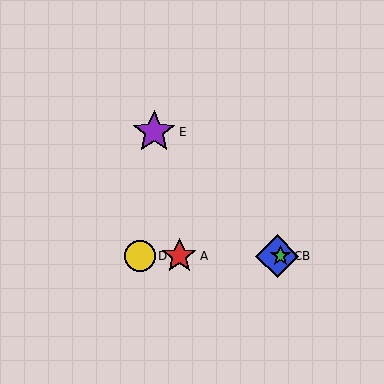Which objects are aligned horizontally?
Objects A, B, C, D are aligned horizontally.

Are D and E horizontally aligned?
No, D is at y≈256 and E is at y≈132.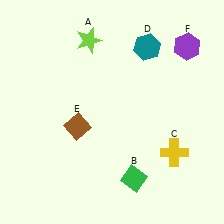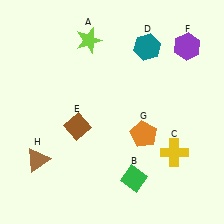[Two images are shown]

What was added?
An orange pentagon (G), a brown triangle (H) were added in Image 2.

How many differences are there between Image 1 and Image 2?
There are 2 differences between the two images.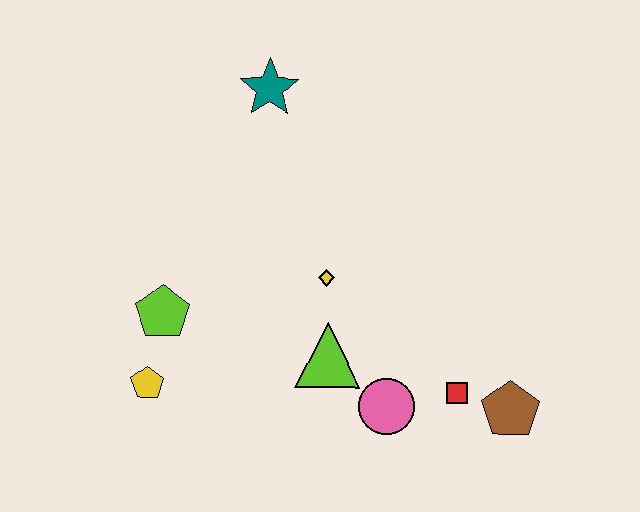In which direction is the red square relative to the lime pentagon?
The red square is to the right of the lime pentagon.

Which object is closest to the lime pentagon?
The yellow pentagon is closest to the lime pentagon.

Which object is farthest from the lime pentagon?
The brown pentagon is farthest from the lime pentagon.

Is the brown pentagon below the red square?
Yes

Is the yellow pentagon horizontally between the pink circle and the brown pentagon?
No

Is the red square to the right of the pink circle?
Yes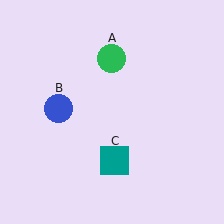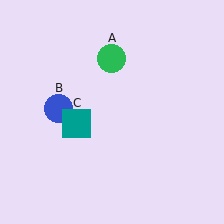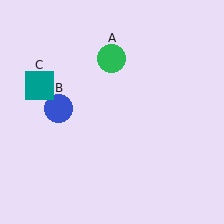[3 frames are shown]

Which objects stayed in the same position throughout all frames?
Green circle (object A) and blue circle (object B) remained stationary.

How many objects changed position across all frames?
1 object changed position: teal square (object C).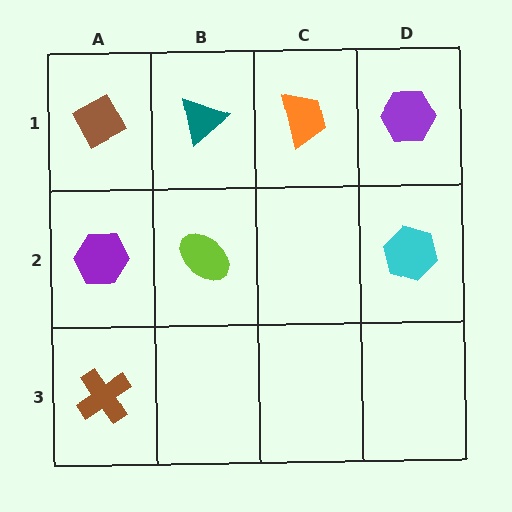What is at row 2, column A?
A purple hexagon.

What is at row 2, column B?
A lime ellipse.